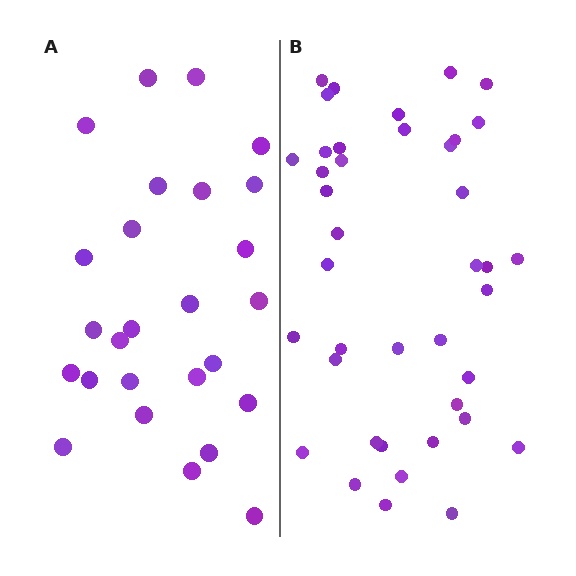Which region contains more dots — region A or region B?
Region B (the right region) has more dots.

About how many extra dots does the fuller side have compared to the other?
Region B has approximately 15 more dots than region A.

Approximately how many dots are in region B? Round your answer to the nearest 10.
About 40 dots.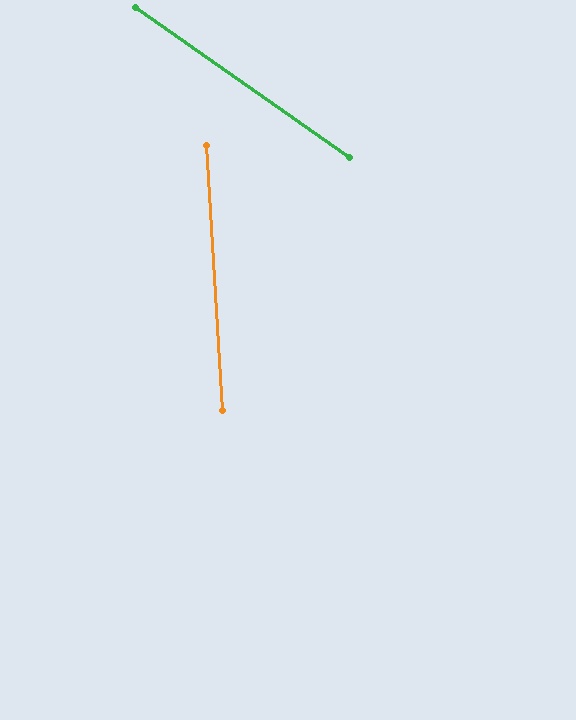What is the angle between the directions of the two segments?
Approximately 51 degrees.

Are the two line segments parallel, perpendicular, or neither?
Neither parallel nor perpendicular — they differ by about 51°.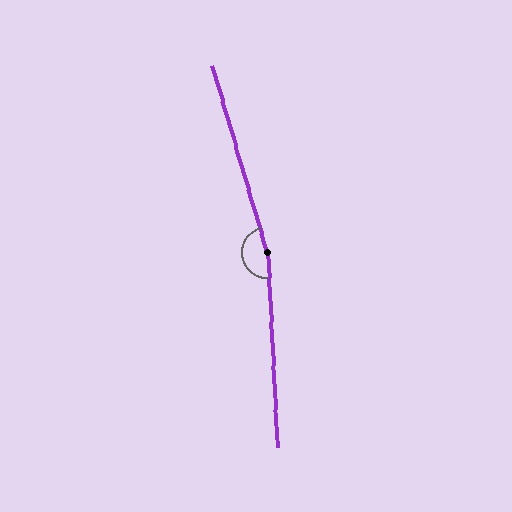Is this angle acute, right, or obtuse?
It is obtuse.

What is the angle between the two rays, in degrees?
Approximately 167 degrees.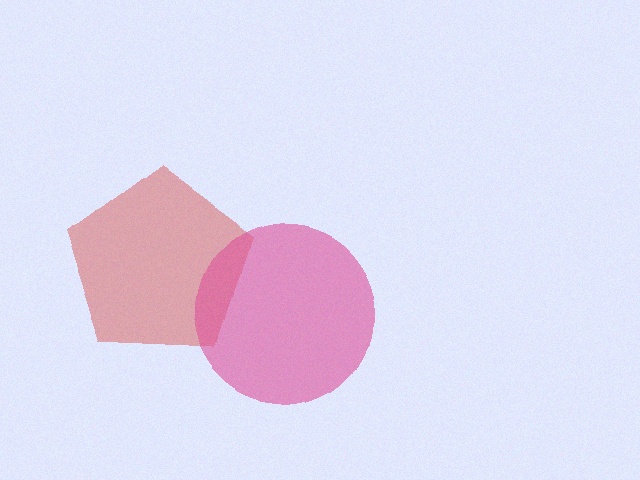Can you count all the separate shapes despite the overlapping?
Yes, there are 2 separate shapes.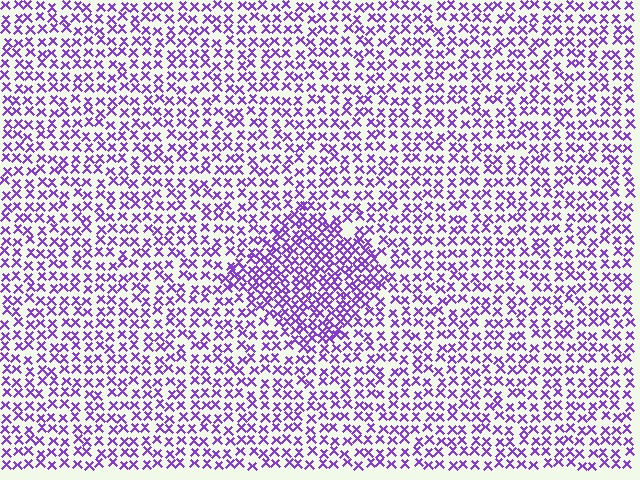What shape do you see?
I see a diamond.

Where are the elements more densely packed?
The elements are more densely packed inside the diamond boundary.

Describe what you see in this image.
The image contains small purple elements arranged at two different densities. A diamond-shaped region is visible where the elements are more densely packed than the surrounding area.